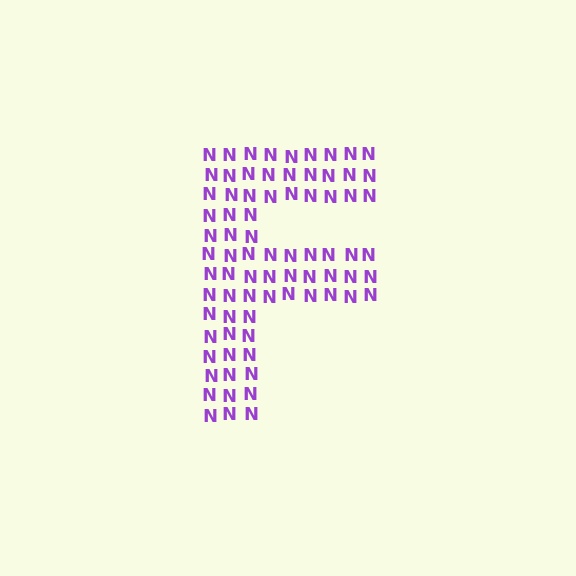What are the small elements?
The small elements are letter N's.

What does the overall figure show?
The overall figure shows the letter F.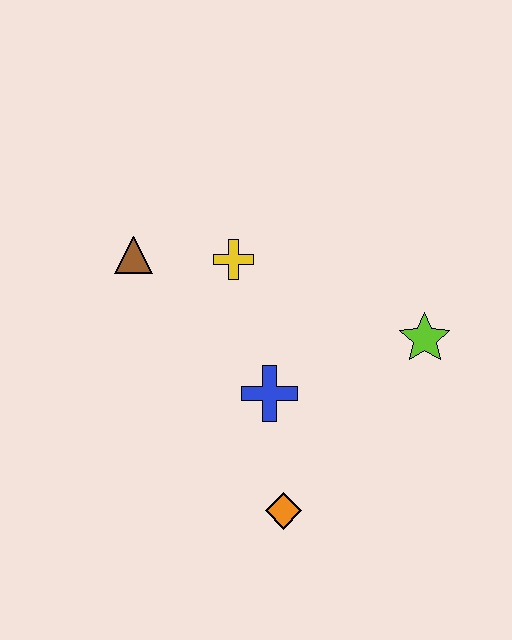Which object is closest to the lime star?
The blue cross is closest to the lime star.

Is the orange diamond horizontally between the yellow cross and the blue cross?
No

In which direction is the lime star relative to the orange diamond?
The lime star is above the orange diamond.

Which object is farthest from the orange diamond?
The brown triangle is farthest from the orange diamond.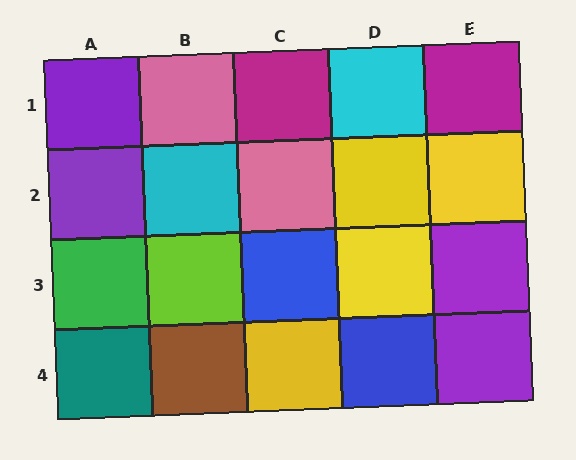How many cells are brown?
1 cell is brown.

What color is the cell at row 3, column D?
Yellow.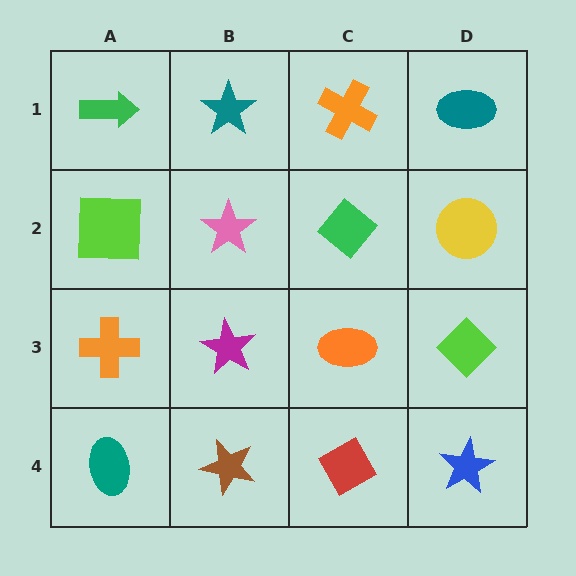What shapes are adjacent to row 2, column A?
A green arrow (row 1, column A), an orange cross (row 3, column A), a pink star (row 2, column B).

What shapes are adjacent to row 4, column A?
An orange cross (row 3, column A), a brown star (row 4, column B).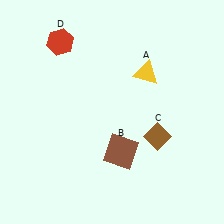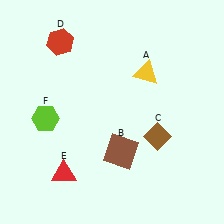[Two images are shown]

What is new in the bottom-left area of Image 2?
A lime hexagon (F) was added in the bottom-left area of Image 2.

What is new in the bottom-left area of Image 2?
A red triangle (E) was added in the bottom-left area of Image 2.